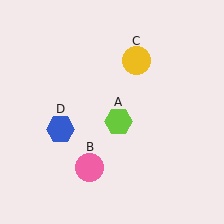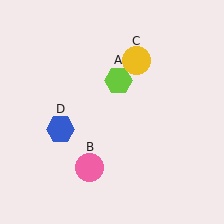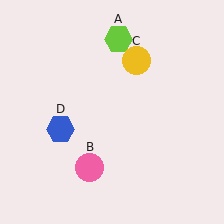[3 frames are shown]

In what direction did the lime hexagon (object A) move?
The lime hexagon (object A) moved up.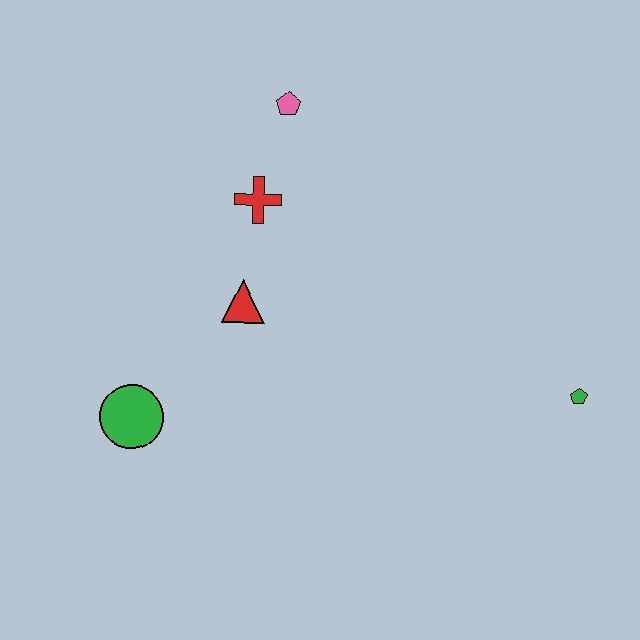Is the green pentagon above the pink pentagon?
No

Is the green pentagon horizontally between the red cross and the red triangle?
No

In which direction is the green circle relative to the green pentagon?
The green circle is to the left of the green pentagon.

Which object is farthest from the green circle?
The green pentagon is farthest from the green circle.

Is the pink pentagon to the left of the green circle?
No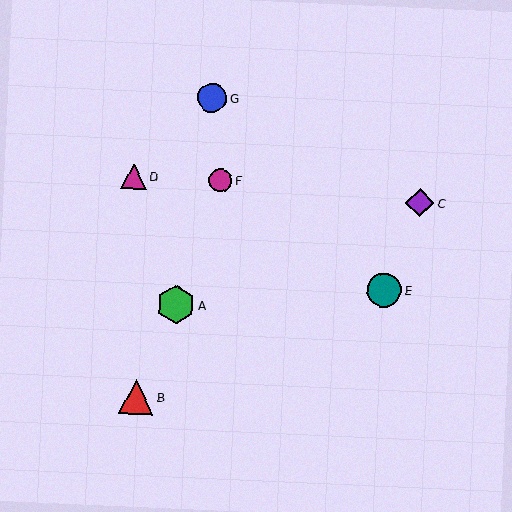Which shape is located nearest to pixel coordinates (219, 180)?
The magenta circle (labeled F) at (220, 180) is nearest to that location.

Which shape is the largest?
The green hexagon (labeled A) is the largest.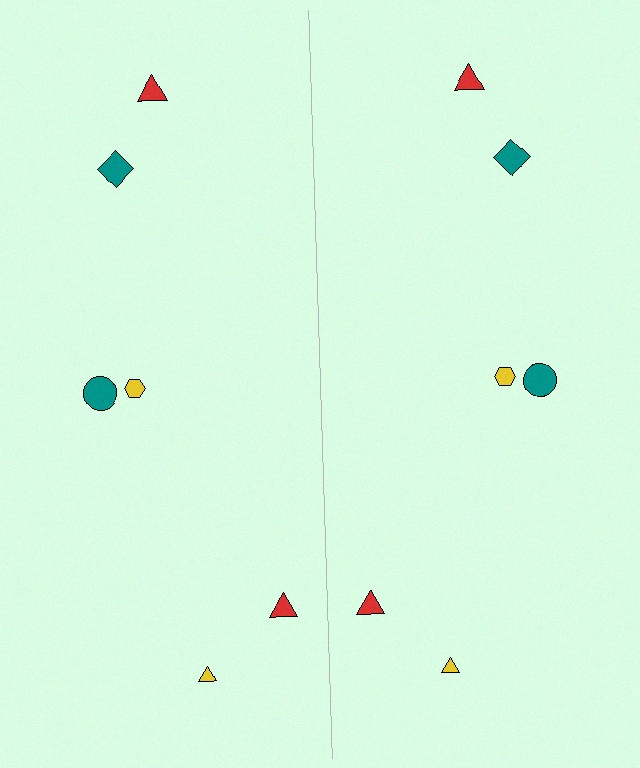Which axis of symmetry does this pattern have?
The pattern has a vertical axis of symmetry running through the center of the image.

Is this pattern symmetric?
Yes, this pattern has bilateral (reflection) symmetry.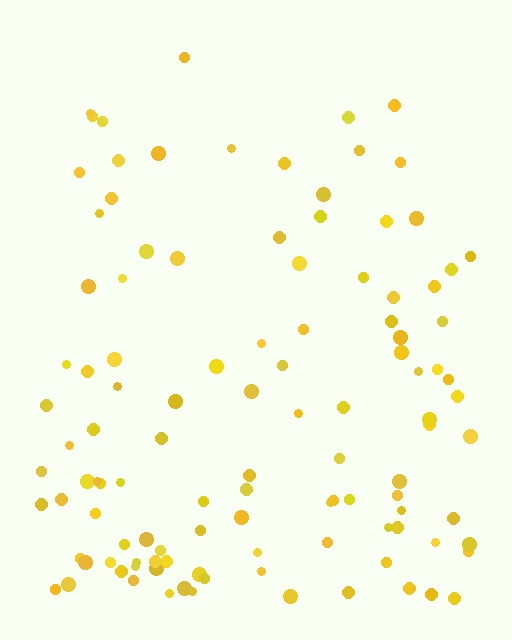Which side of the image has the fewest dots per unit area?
The top.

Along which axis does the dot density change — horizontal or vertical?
Vertical.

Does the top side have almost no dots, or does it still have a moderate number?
Still a moderate number, just noticeably fewer than the bottom.